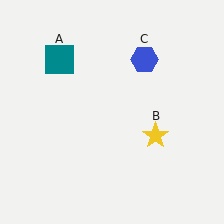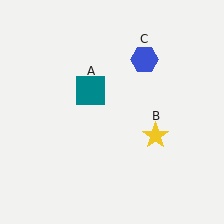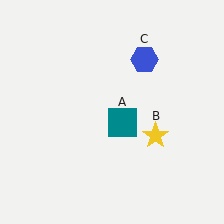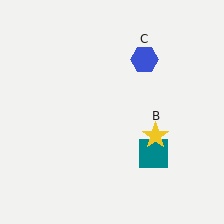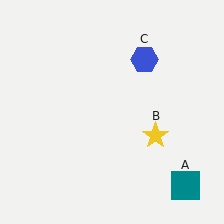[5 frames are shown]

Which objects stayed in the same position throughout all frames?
Yellow star (object B) and blue hexagon (object C) remained stationary.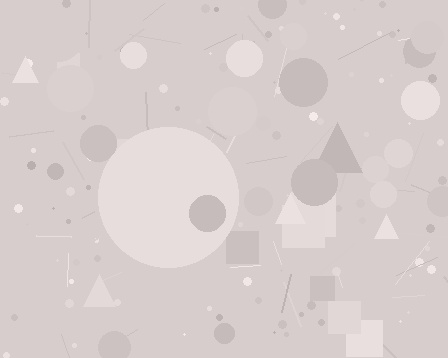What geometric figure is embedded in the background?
A circle is embedded in the background.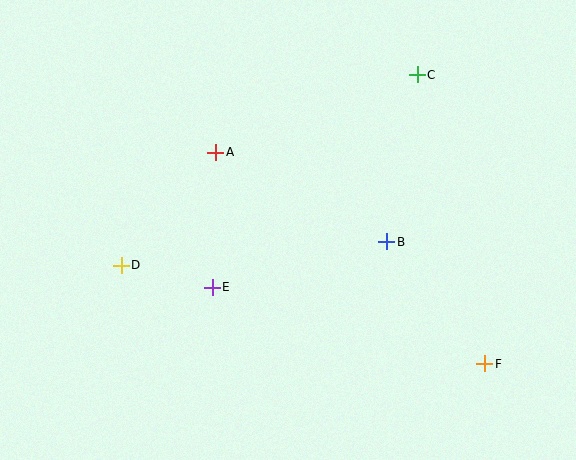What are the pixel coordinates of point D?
Point D is at (121, 265).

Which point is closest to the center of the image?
Point E at (212, 287) is closest to the center.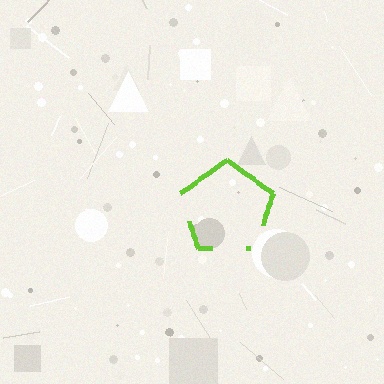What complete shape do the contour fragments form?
The contour fragments form a pentagon.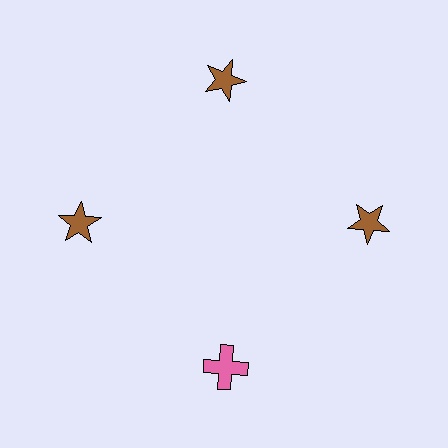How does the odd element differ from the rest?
It differs in both color (pink instead of brown) and shape (cross instead of star).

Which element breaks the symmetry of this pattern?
The pink cross at roughly the 6 o'clock position breaks the symmetry. All other shapes are brown stars.